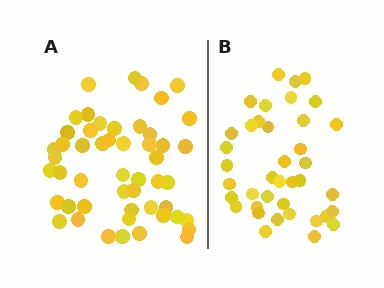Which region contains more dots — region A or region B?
Region A (the left region) has more dots.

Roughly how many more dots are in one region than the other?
Region A has roughly 12 or so more dots than region B.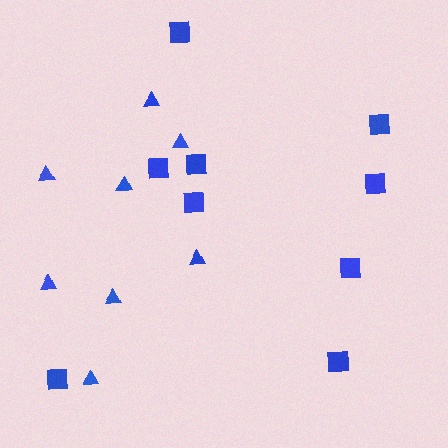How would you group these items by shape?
There are 2 groups: one group of squares (9) and one group of triangles (8).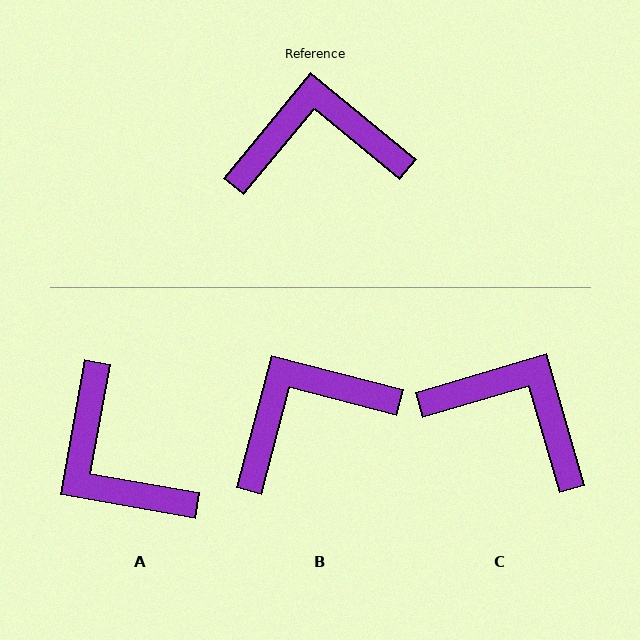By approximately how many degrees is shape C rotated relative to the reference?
Approximately 34 degrees clockwise.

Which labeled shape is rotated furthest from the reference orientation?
A, about 119 degrees away.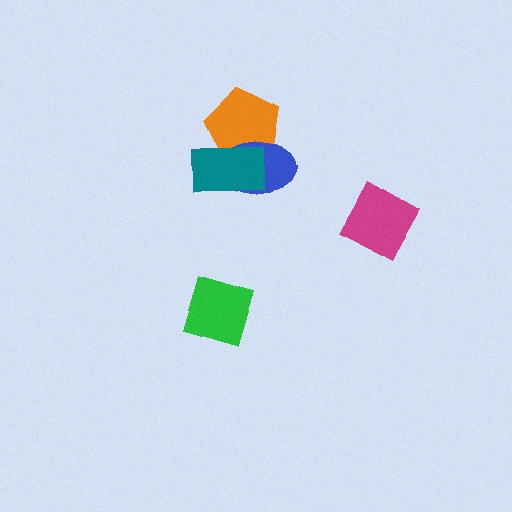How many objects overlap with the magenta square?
0 objects overlap with the magenta square.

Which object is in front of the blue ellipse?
The teal rectangle is in front of the blue ellipse.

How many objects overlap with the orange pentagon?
2 objects overlap with the orange pentagon.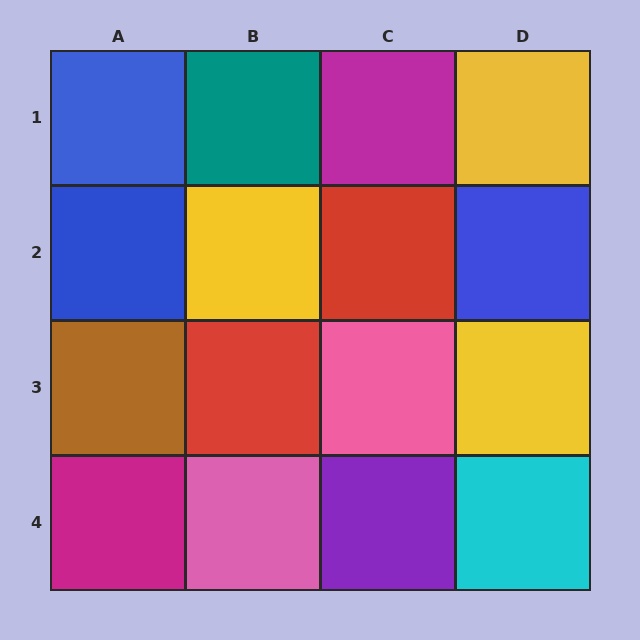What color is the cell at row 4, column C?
Purple.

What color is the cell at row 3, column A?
Brown.